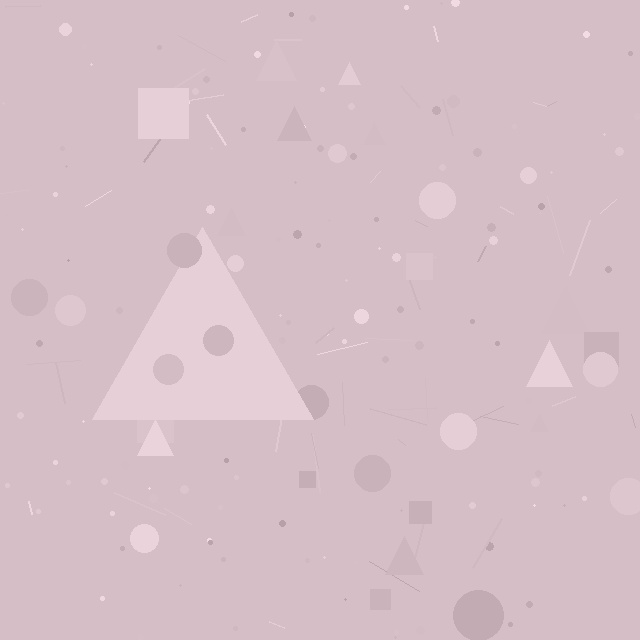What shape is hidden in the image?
A triangle is hidden in the image.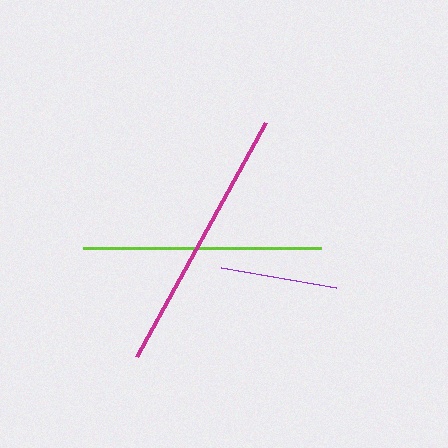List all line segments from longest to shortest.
From longest to shortest: magenta, lime, purple.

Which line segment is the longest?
The magenta line is the longest at approximately 267 pixels.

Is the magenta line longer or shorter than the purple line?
The magenta line is longer than the purple line.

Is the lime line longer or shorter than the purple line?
The lime line is longer than the purple line.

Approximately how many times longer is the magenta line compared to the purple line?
The magenta line is approximately 2.3 times the length of the purple line.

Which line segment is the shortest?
The purple line is the shortest at approximately 117 pixels.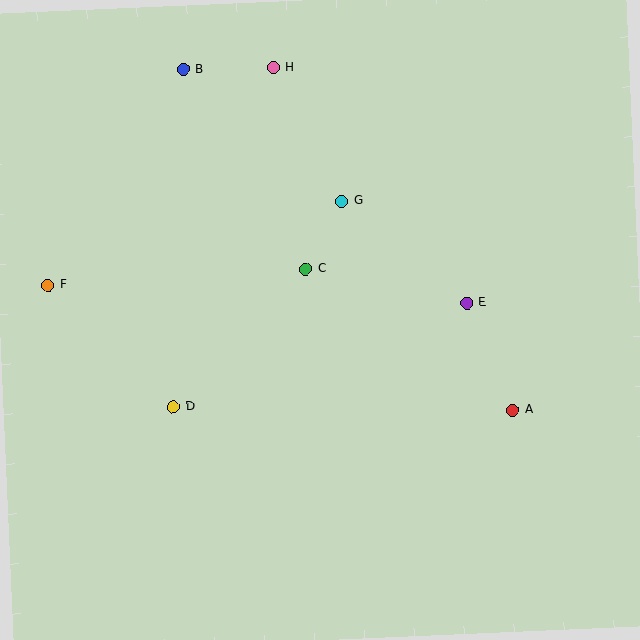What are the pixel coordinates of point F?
Point F is at (48, 285).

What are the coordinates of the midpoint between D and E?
The midpoint between D and E is at (320, 355).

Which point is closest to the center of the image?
Point C at (306, 269) is closest to the center.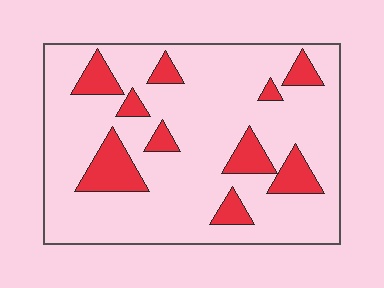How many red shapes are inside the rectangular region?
10.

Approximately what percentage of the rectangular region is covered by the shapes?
Approximately 20%.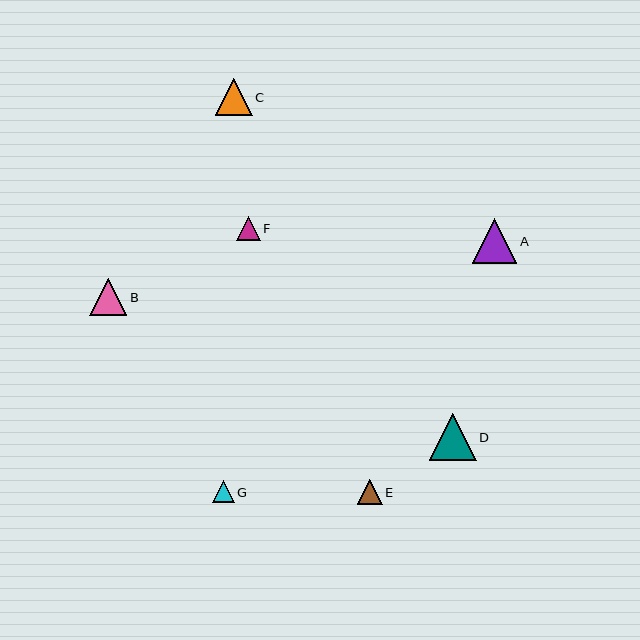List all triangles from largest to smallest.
From largest to smallest: D, A, B, C, E, F, G.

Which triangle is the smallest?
Triangle G is the smallest with a size of approximately 22 pixels.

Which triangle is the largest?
Triangle D is the largest with a size of approximately 47 pixels.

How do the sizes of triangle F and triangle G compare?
Triangle F and triangle G are approximately the same size.